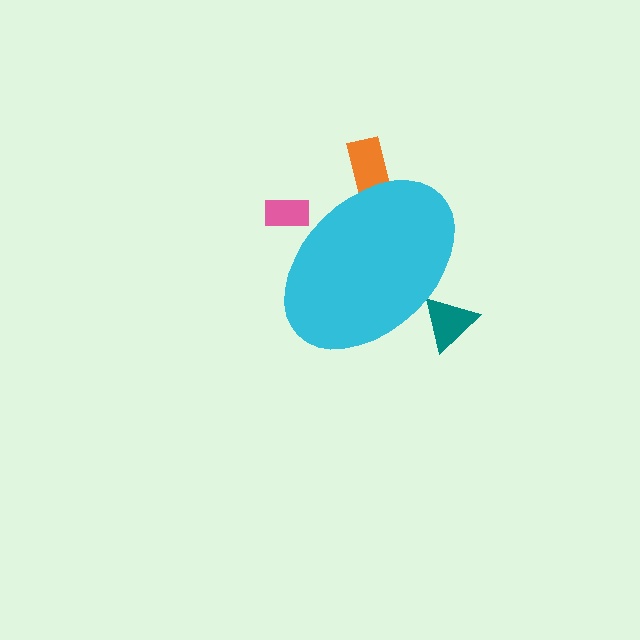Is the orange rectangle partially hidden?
Yes, the orange rectangle is partially hidden behind the cyan ellipse.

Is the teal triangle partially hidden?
Yes, the teal triangle is partially hidden behind the cyan ellipse.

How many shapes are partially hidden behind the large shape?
3 shapes are partially hidden.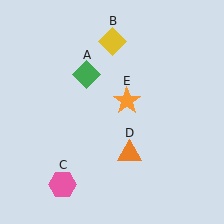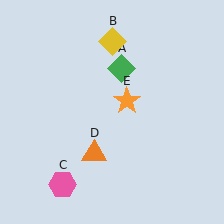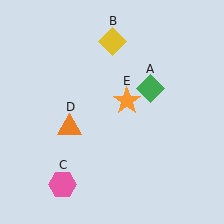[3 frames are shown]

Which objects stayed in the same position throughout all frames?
Yellow diamond (object B) and pink hexagon (object C) and orange star (object E) remained stationary.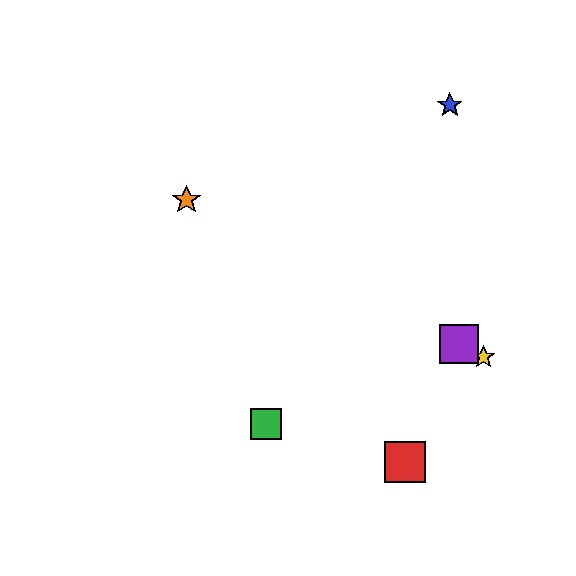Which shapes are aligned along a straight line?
The yellow star, the purple square, the orange star are aligned along a straight line.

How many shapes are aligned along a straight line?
3 shapes (the yellow star, the purple square, the orange star) are aligned along a straight line.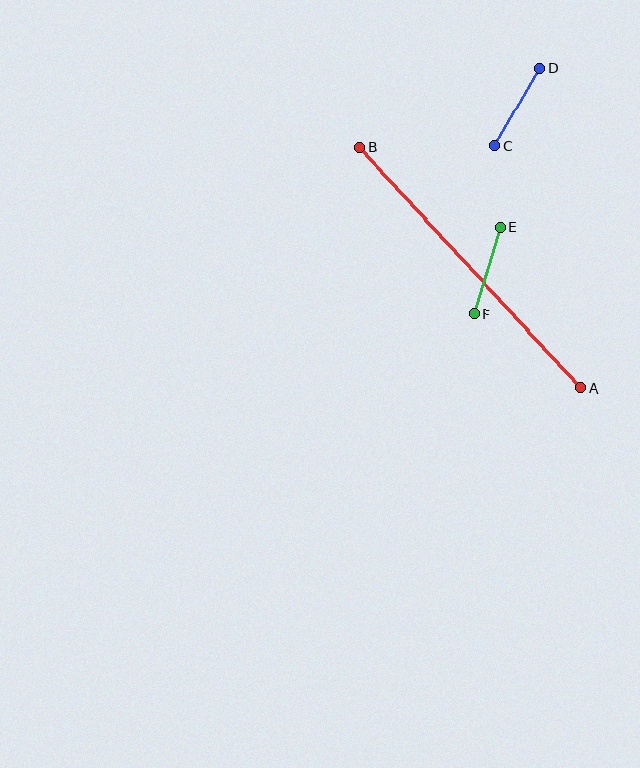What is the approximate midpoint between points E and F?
The midpoint is at approximately (487, 271) pixels.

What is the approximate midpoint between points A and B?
The midpoint is at approximately (470, 268) pixels.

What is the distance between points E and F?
The distance is approximately 91 pixels.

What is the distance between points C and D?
The distance is approximately 89 pixels.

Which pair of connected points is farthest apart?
Points A and B are farthest apart.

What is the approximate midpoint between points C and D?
The midpoint is at approximately (517, 107) pixels.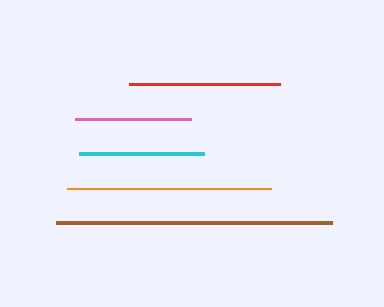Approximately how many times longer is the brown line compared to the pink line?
The brown line is approximately 2.4 times the length of the pink line.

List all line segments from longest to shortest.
From longest to shortest: brown, orange, red, cyan, pink.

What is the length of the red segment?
The red segment is approximately 151 pixels long.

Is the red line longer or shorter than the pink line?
The red line is longer than the pink line.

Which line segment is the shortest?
The pink line is the shortest at approximately 116 pixels.